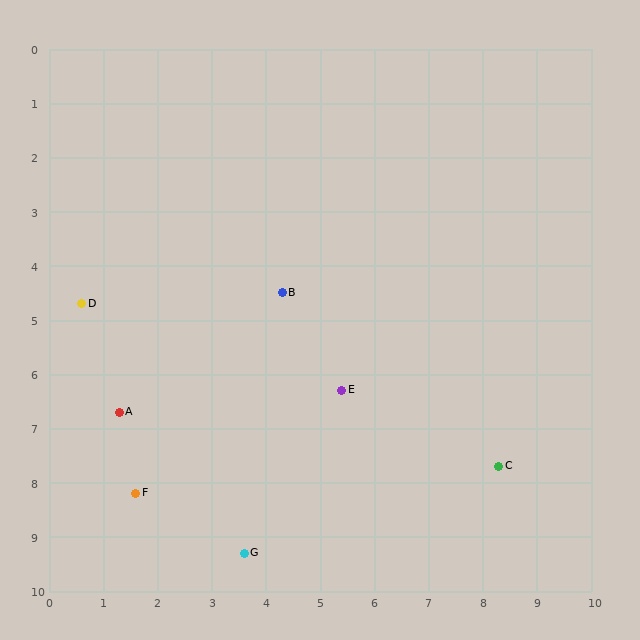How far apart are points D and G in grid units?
Points D and G are about 5.5 grid units apart.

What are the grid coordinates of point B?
Point B is at approximately (4.3, 4.5).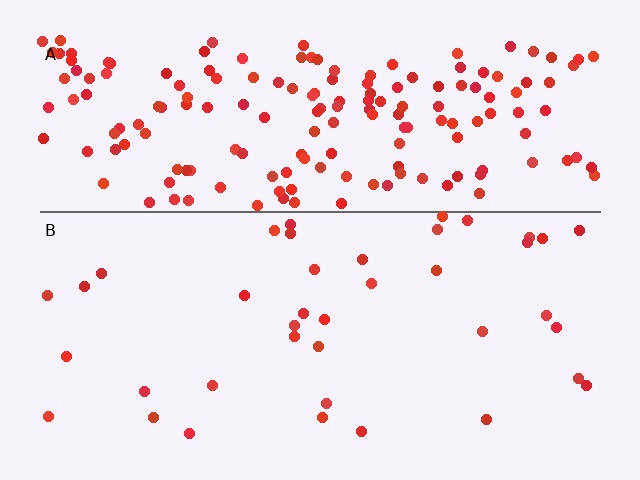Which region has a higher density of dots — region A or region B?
A (the top).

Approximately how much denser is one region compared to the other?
Approximately 4.7× — region A over region B.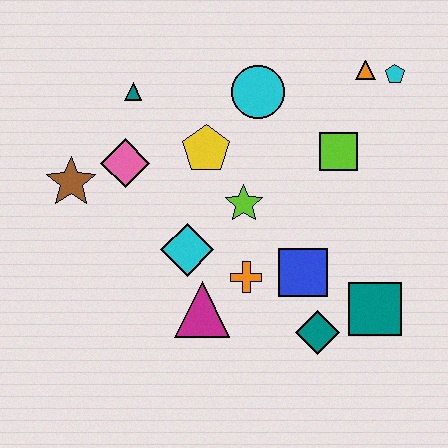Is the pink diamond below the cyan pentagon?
Yes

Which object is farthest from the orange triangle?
The brown star is farthest from the orange triangle.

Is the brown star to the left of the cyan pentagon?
Yes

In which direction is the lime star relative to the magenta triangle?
The lime star is above the magenta triangle.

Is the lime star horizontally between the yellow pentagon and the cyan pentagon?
Yes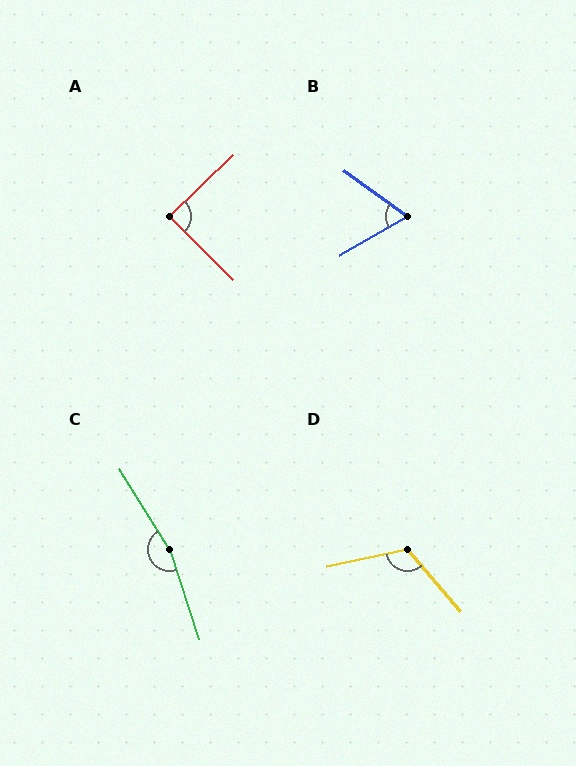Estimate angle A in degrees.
Approximately 89 degrees.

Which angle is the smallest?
B, at approximately 66 degrees.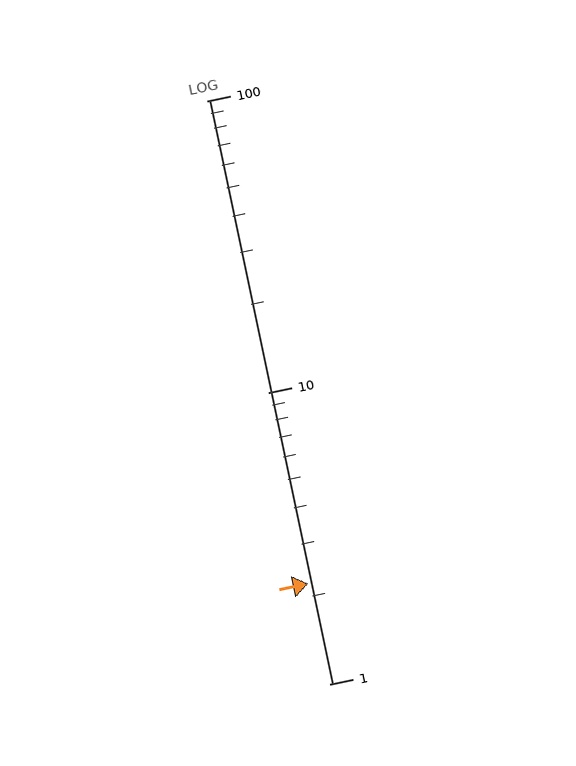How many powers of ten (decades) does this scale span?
The scale spans 2 decades, from 1 to 100.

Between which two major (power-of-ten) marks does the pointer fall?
The pointer is between 1 and 10.